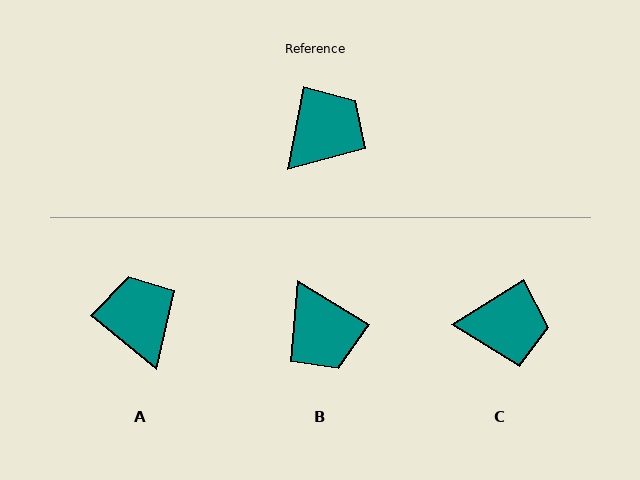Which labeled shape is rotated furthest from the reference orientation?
B, about 110 degrees away.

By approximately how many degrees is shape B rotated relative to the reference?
Approximately 110 degrees clockwise.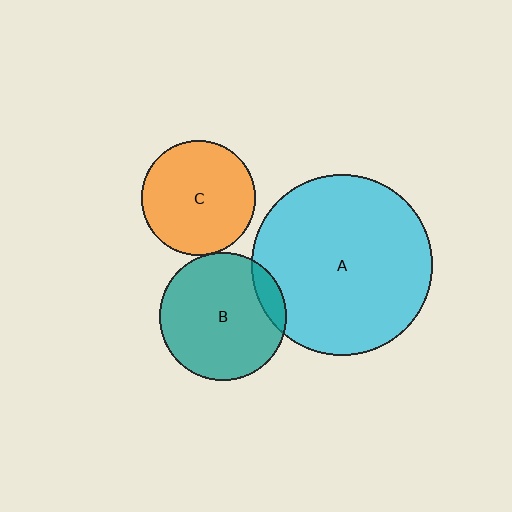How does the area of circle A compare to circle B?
Approximately 2.0 times.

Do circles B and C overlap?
Yes.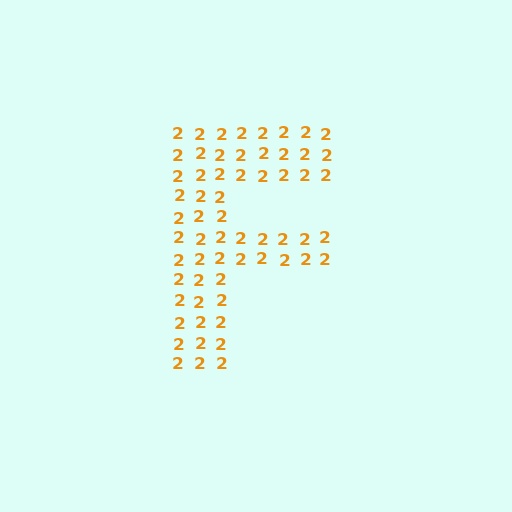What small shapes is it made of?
It is made of small digit 2's.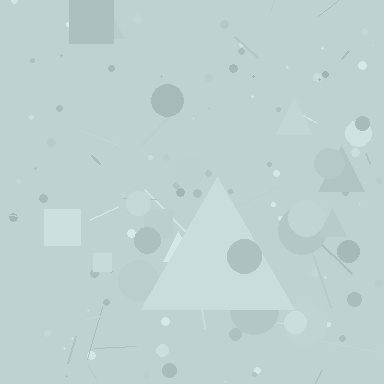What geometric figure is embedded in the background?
A triangle is embedded in the background.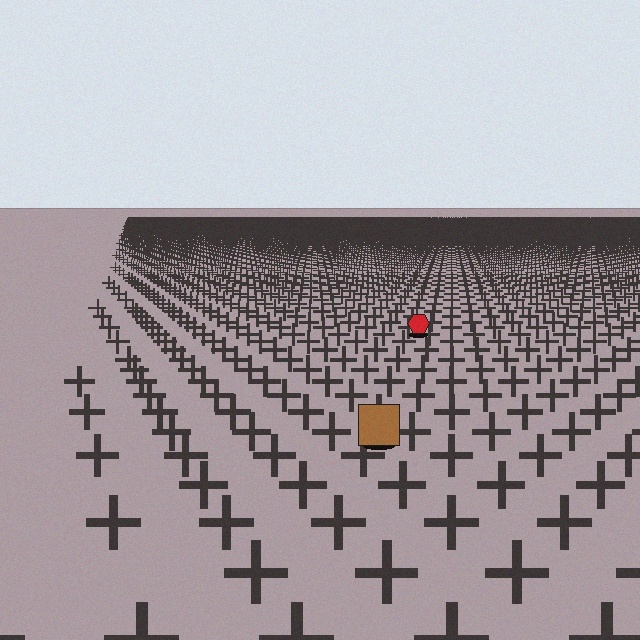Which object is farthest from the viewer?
The red hexagon is farthest from the viewer. It appears smaller and the ground texture around it is denser.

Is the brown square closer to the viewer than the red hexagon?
Yes. The brown square is closer — you can tell from the texture gradient: the ground texture is coarser near it.